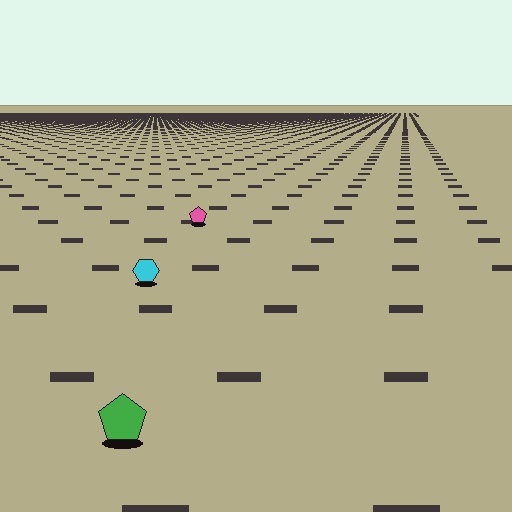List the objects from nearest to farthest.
From nearest to farthest: the green pentagon, the cyan hexagon, the pink pentagon.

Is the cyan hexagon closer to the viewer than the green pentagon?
No. The green pentagon is closer — you can tell from the texture gradient: the ground texture is coarser near it.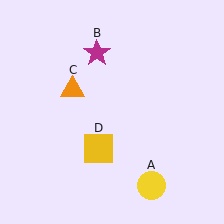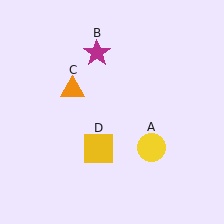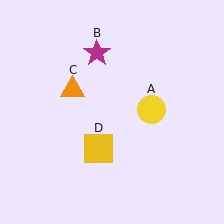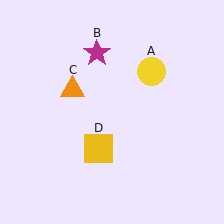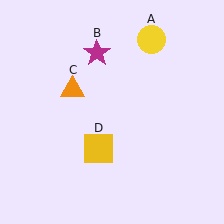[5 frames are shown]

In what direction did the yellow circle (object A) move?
The yellow circle (object A) moved up.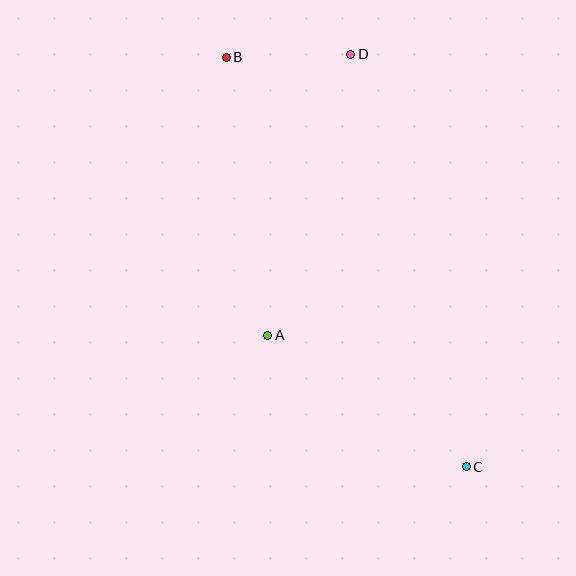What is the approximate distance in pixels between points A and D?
The distance between A and D is approximately 293 pixels.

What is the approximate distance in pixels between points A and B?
The distance between A and B is approximately 281 pixels.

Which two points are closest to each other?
Points B and D are closest to each other.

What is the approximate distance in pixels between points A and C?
The distance between A and C is approximately 238 pixels.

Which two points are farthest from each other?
Points B and C are farthest from each other.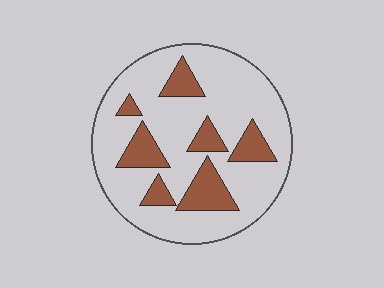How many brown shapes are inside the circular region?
7.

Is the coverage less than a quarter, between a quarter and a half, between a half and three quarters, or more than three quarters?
Less than a quarter.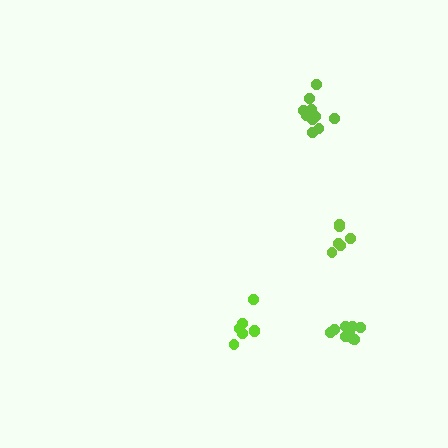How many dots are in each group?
Group 1: 9 dots, Group 2: 6 dots, Group 3: 12 dots, Group 4: 7 dots (34 total).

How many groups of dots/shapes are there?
There are 4 groups.